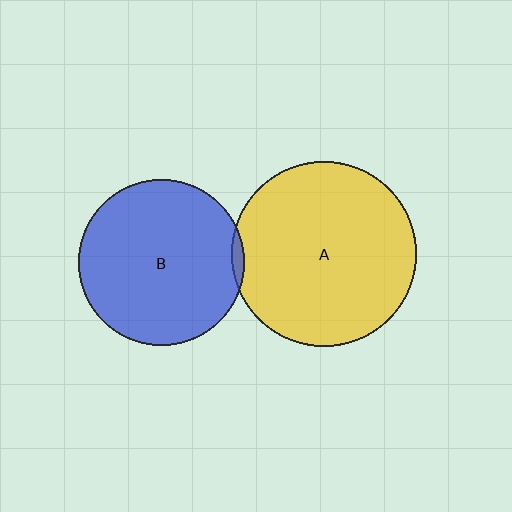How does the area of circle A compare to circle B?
Approximately 1.2 times.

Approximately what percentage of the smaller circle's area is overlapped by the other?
Approximately 5%.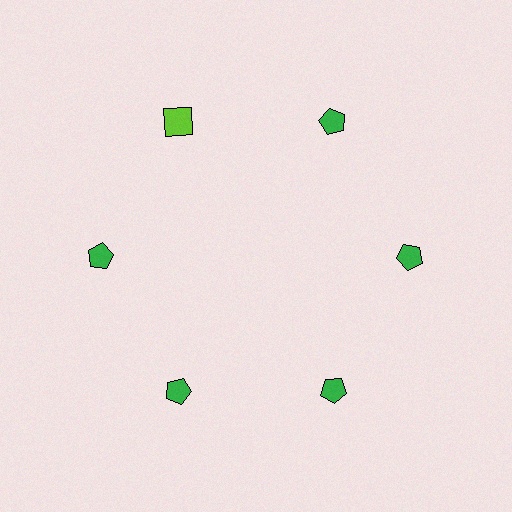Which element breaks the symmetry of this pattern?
The lime square at roughly the 11 o'clock position breaks the symmetry. All other shapes are green pentagons.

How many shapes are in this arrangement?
There are 6 shapes arranged in a ring pattern.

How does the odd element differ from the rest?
It differs in both color (lime instead of green) and shape (square instead of pentagon).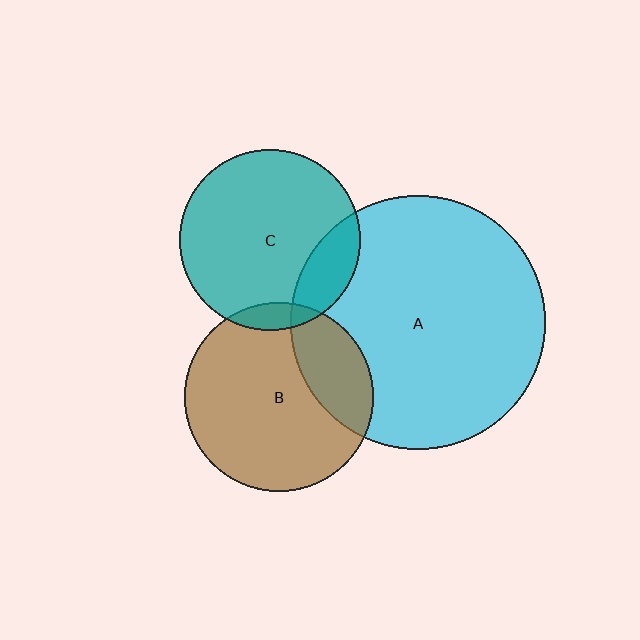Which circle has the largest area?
Circle A (cyan).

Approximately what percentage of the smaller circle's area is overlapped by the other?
Approximately 15%.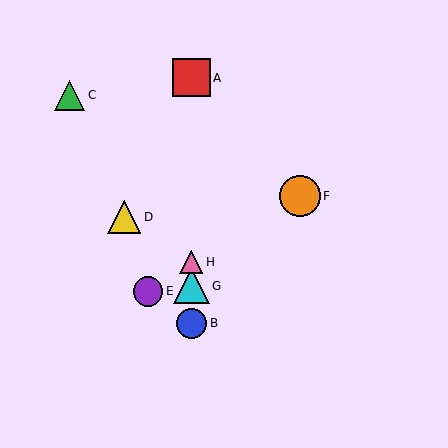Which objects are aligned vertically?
Objects A, B, G, H are aligned vertically.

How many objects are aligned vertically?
4 objects (A, B, G, H) are aligned vertically.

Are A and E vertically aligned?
No, A is at x≈191 and E is at x≈148.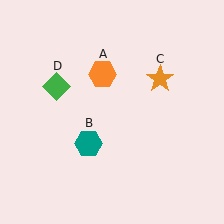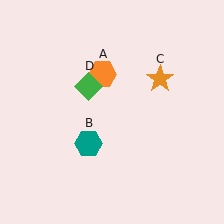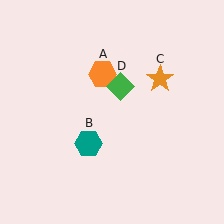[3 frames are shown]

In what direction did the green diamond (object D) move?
The green diamond (object D) moved right.